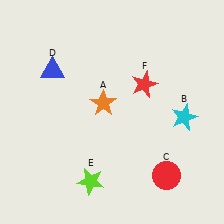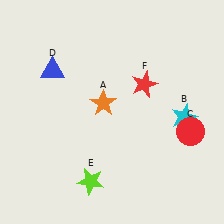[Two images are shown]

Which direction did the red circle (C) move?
The red circle (C) moved up.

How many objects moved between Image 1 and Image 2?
1 object moved between the two images.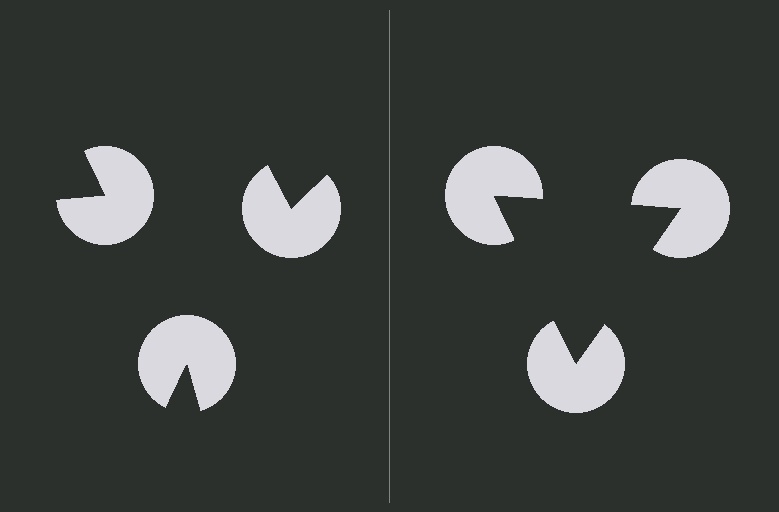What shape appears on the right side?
An illusory triangle.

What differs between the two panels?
The pac-man discs are positioned identically on both sides; only the wedge orientations differ. On the right they align to a triangle; on the left they are misaligned.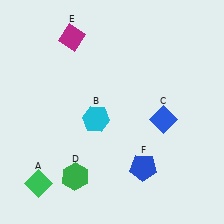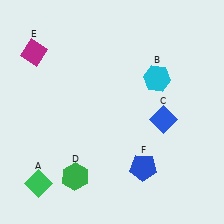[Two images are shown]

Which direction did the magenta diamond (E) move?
The magenta diamond (E) moved left.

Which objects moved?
The objects that moved are: the cyan hexagon (B), the magenta diamond (E).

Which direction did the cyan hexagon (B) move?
The cyan hexagon (B) moved right.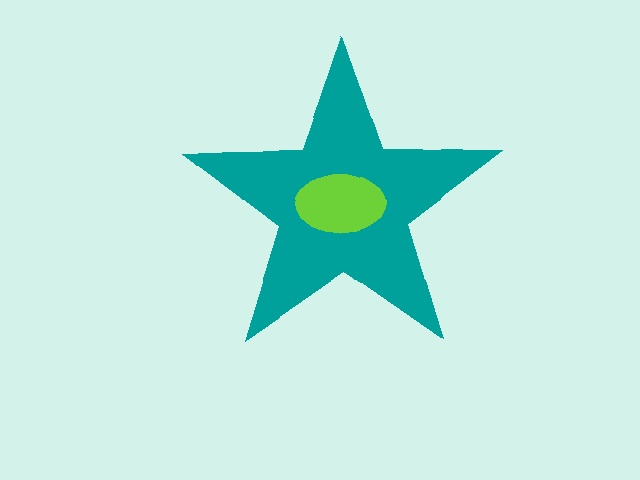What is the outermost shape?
The teal star.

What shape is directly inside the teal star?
The lime ellipse.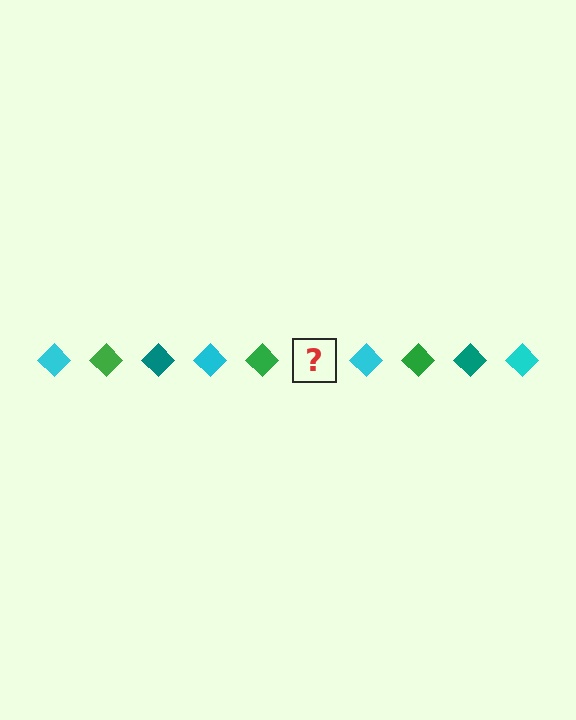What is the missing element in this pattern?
The missing element is a teal diamond.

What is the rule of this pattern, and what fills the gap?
The rule is that the pattern cycles through cyan, green, teal diamonds. The gap should be filled with a teal diamond.